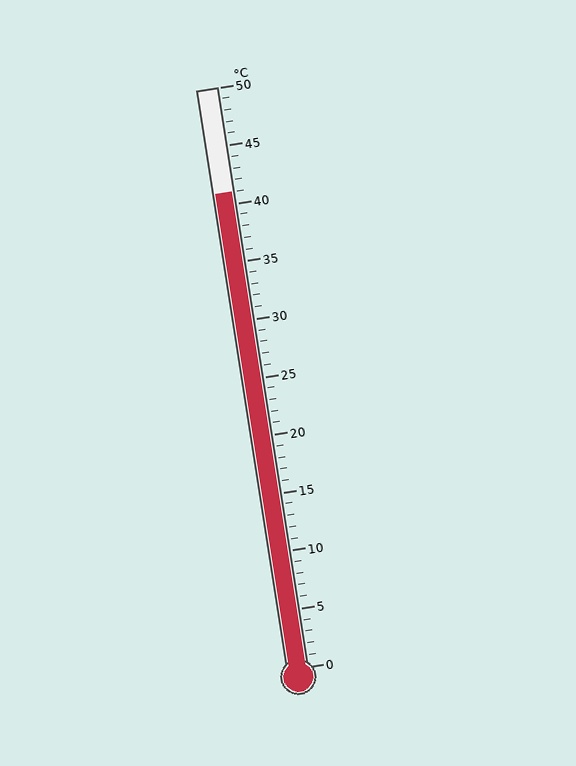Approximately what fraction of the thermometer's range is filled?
The thermometer is filled to approximately 80% of its range.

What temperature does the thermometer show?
The thermometer shows approximately 41°C.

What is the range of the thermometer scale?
The thermometer scale ranges from 0°C to 50°C.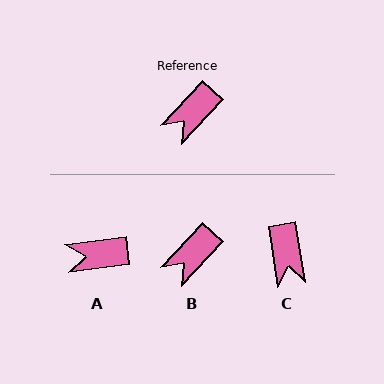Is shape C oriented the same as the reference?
No, it is off by about 52 degrees.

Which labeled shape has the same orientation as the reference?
B.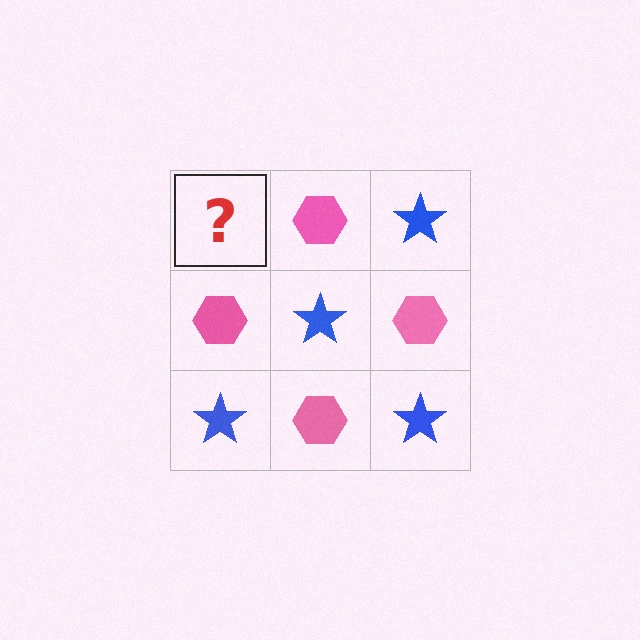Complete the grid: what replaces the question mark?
The question mark should be replaced with a blue star.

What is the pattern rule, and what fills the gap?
The rule is that it alternates blue star and pink hexagon in a checkerboard pattern. The gap should be filled with a blue star.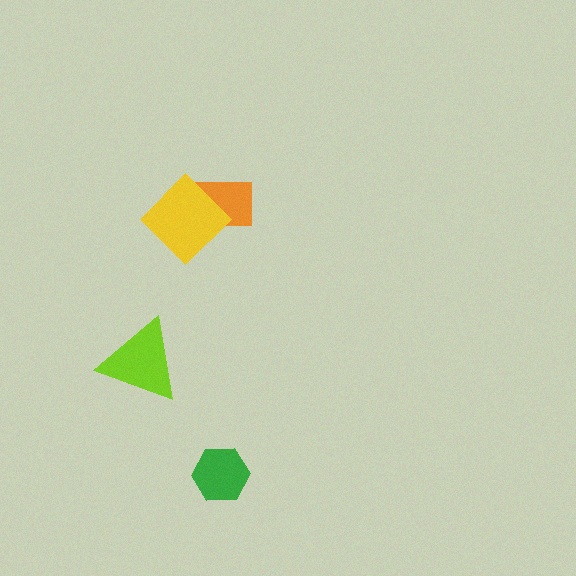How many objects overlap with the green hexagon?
0 objects overlap with the green hexagon.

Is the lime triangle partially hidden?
No, no other shape covers it.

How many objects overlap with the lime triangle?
0 objects overlap with the lime triangle.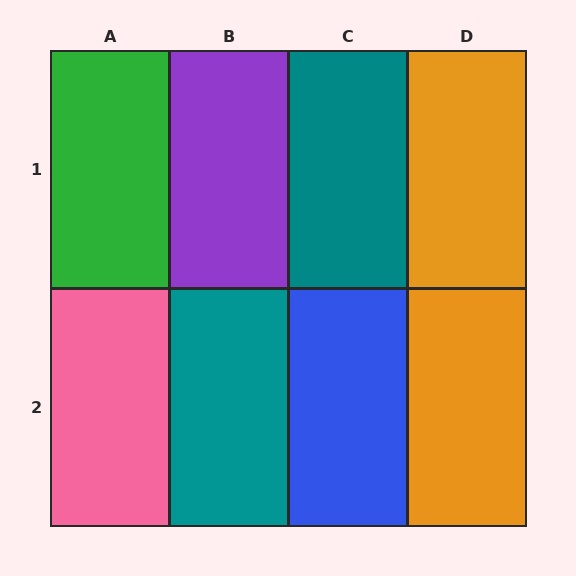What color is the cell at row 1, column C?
Teal.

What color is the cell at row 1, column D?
Orange.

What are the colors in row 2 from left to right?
Pink, teal, blue, orange.